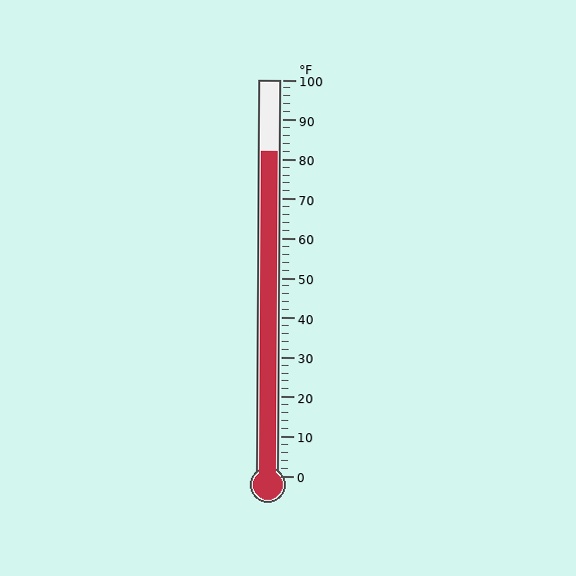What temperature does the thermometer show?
The thermometer shows approximately 82°F.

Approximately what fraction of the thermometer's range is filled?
The thermometer is filled to approximately 80% of its range.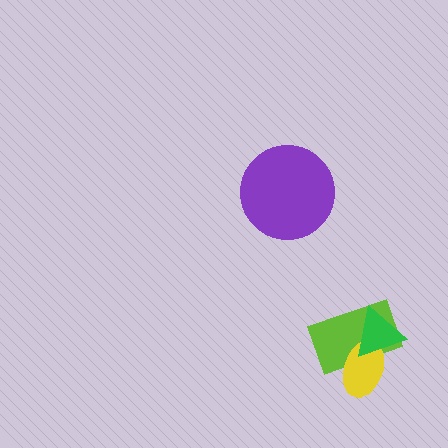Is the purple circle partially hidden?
No, no other shape covers it.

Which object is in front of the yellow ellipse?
The green triangle is in front of the yellow ellipse.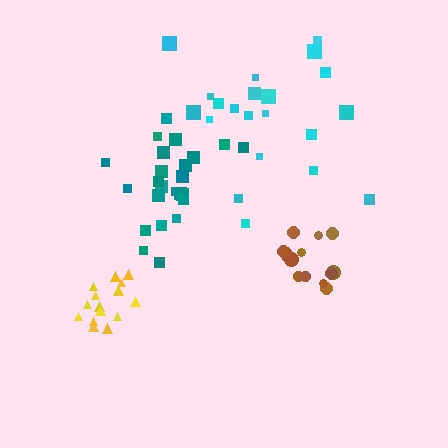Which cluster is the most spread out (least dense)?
Cyan.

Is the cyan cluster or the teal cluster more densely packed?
Teal.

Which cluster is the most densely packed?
Brown.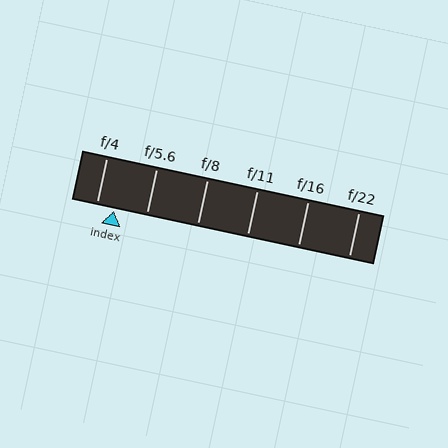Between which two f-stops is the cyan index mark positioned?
The index mark is between f/4 and f/5.6.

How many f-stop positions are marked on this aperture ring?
There are 6 f-stop positions marked.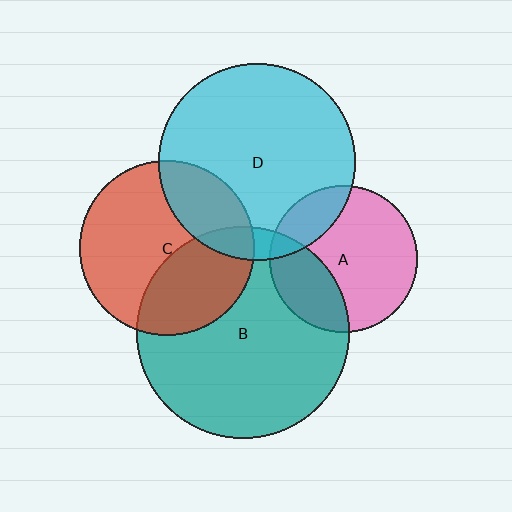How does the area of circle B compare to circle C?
Approximately 1.5 times.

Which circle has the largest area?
Circle B (teal).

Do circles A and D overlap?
Yes.